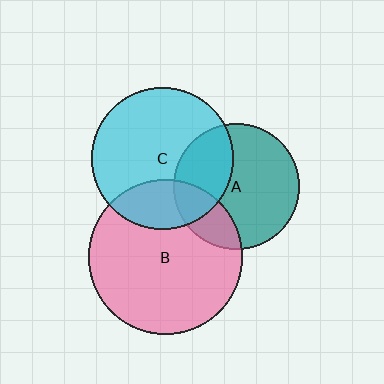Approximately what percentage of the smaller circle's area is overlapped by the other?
Approximately 25%.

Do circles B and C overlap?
Yes.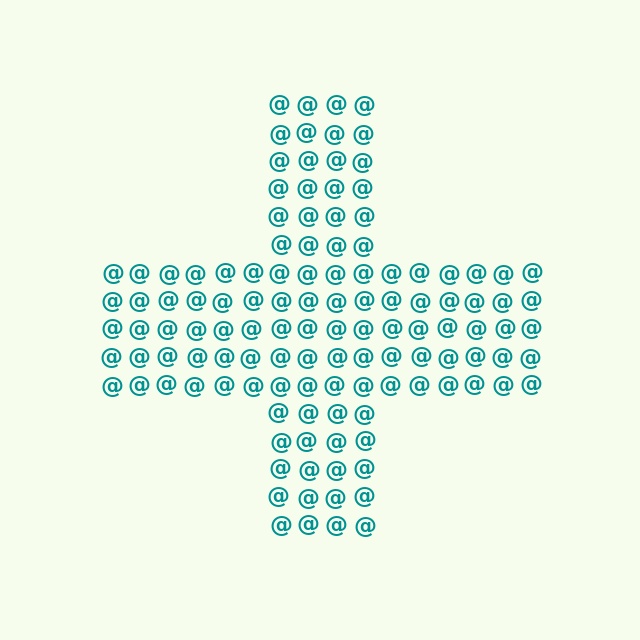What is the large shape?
The large shape is a cross.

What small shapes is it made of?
It is made of small at signs.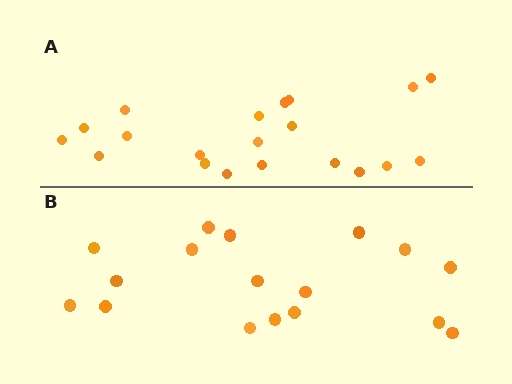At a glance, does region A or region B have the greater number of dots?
Region A (the top region) has more dots.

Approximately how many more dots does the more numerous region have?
Region A has just a few more — roughly 2 or 3 more dots than region B.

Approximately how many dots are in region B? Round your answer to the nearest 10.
About 20 dots. (The exact count is 17, which rounds to 20.)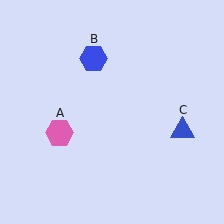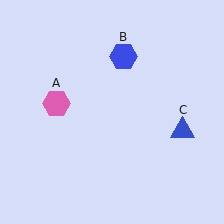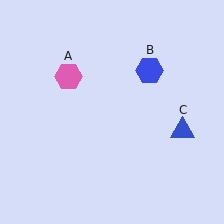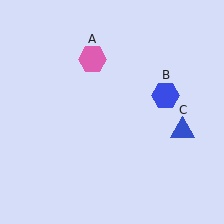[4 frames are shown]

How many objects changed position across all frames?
2 objects changed position: pink hexagon (object A), blue hexagon (object B).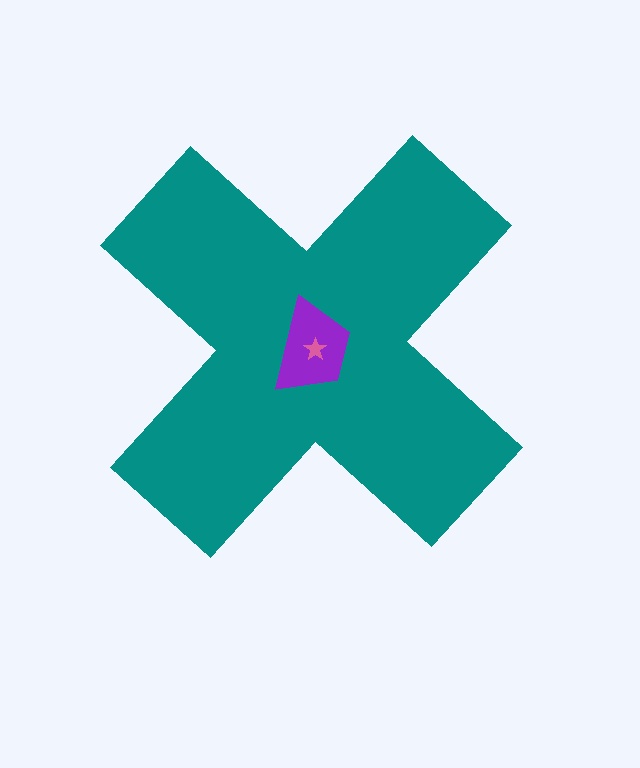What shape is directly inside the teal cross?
The purple trapezoid.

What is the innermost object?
The pink star.